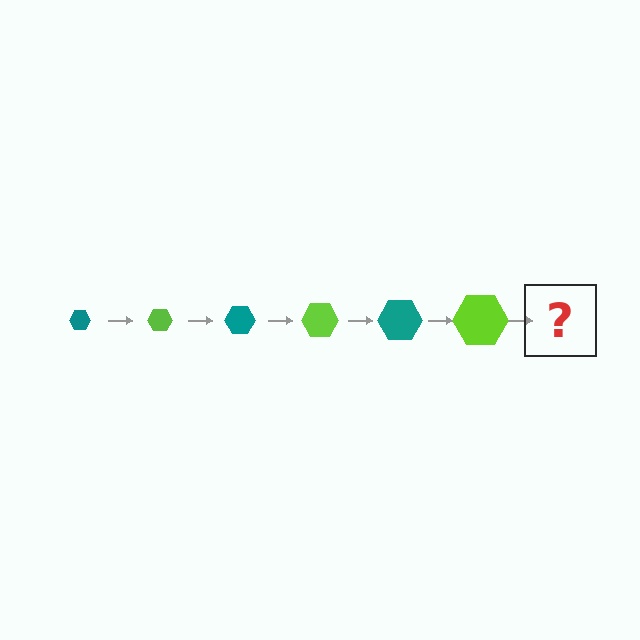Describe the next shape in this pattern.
It should be a teal hexagon, larger than the previous one.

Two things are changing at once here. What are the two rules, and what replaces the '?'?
The two rules are that the hexagon grows larger each step and the color cycles through teal and lime. The '?' should be a teal hexagon, larger than the previous one.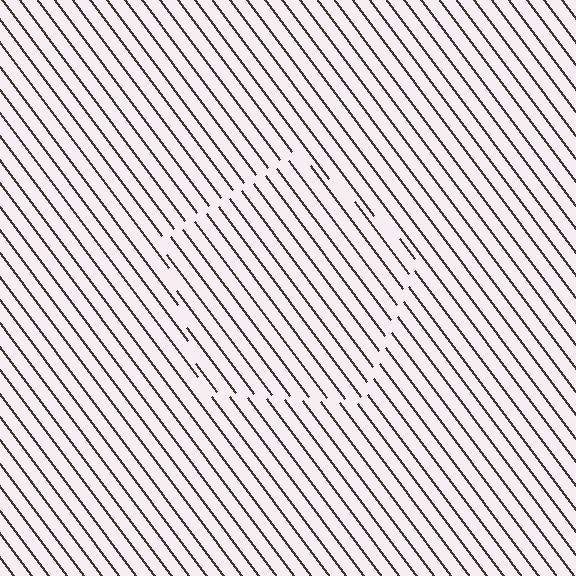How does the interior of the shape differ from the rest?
The interior of the shape contains the same grating, shifted by half a period — the contour is defined by the phase discontinuity where line-ends from the inner and outer gratings abut.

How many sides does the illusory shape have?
5 sides — the line-ends trace a pentagon.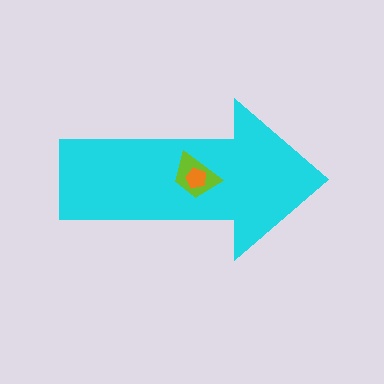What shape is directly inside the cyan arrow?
The lime trapezoid.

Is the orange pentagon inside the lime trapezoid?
Yes.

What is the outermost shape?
The cyan arrow.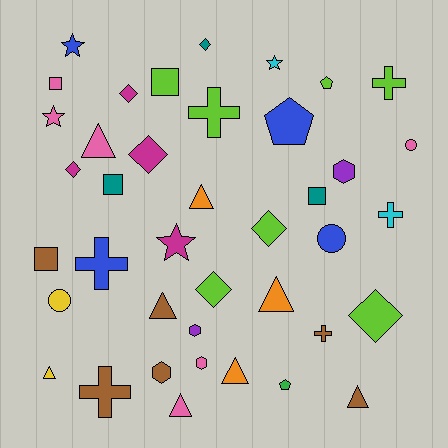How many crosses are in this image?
There are 6 crosses.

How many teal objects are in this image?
There are 3 teal objects.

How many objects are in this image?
There are 40 objects.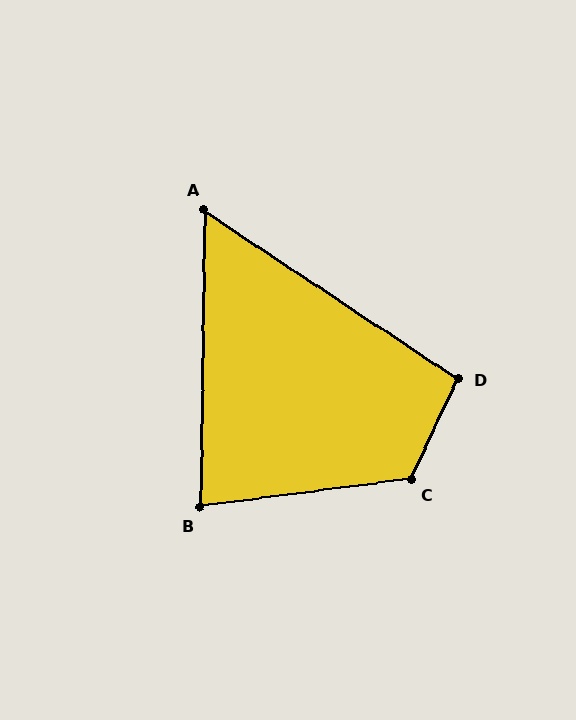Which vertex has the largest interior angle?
C, at approximately 123 degrees.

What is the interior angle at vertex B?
Approximately 82 degrees (acute).